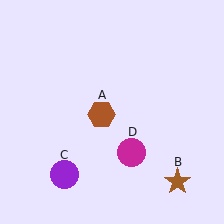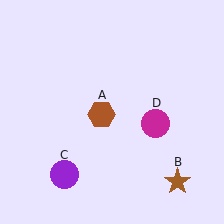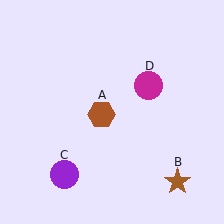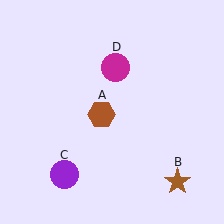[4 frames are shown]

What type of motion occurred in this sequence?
The magenta circle (object D) rotated counterclockwise around the center of the scene.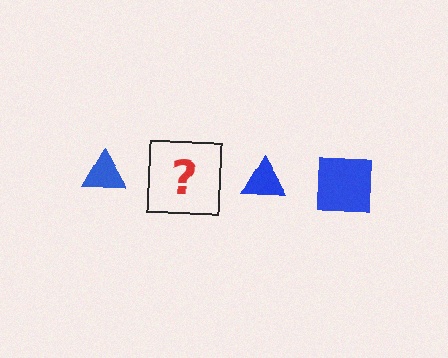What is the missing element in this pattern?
The missing element is a blue square.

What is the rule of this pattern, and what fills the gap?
The rule is that the pattern cycles through triangle, square shapes in blue. The gap should be filled with a blue square.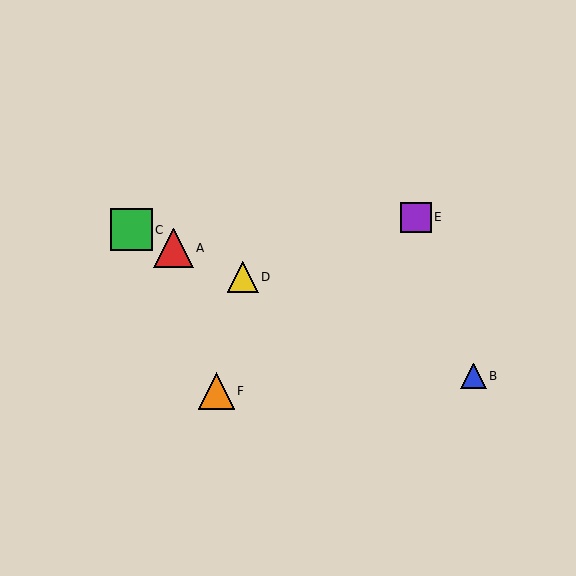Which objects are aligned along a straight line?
Objects A, B, C, D are aligned along a straight line.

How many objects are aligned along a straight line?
4 objects (A, B, C, D) are aligned along a straight line.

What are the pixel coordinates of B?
Object B is at (473, 376).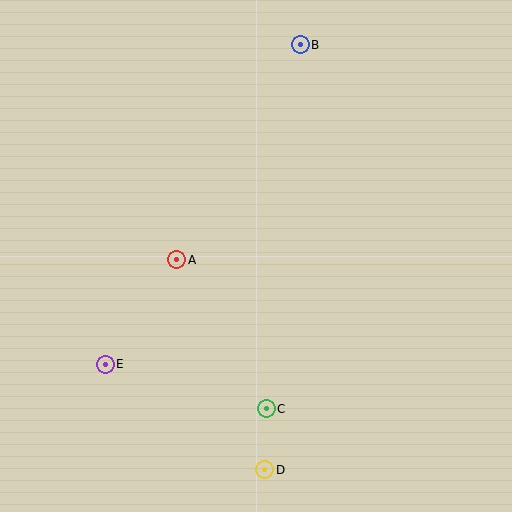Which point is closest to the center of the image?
Point A at (177, 260) is closest to the center.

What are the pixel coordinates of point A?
Point A is at (177, 260).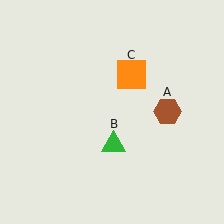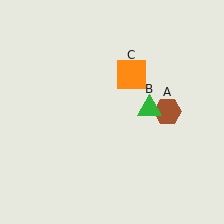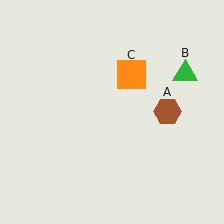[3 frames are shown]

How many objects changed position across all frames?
1 object changed position: green triangle (object B).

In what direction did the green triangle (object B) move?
The green triangle (object B) moved up and to the right.